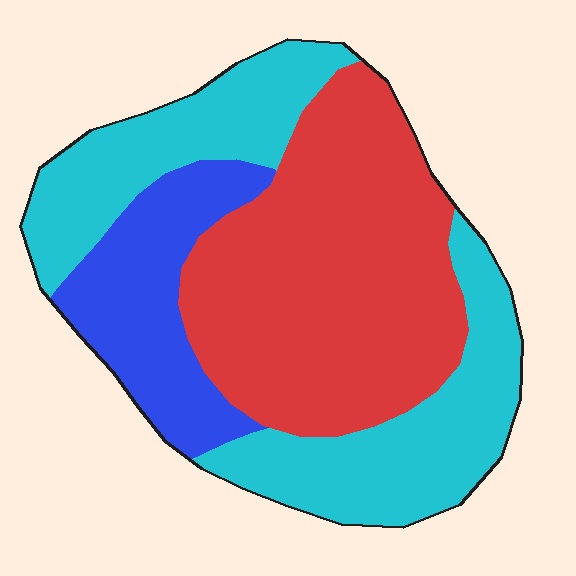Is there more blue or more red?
Red.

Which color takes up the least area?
Blue, at roughly 20%.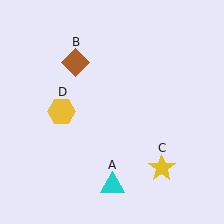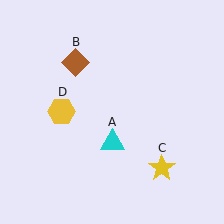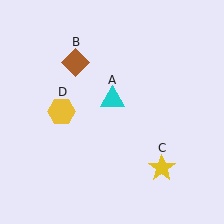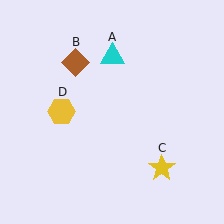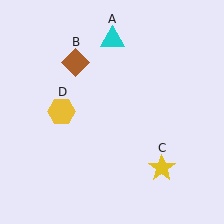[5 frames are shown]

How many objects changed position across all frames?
1 object changed position: cyan triangle (object A).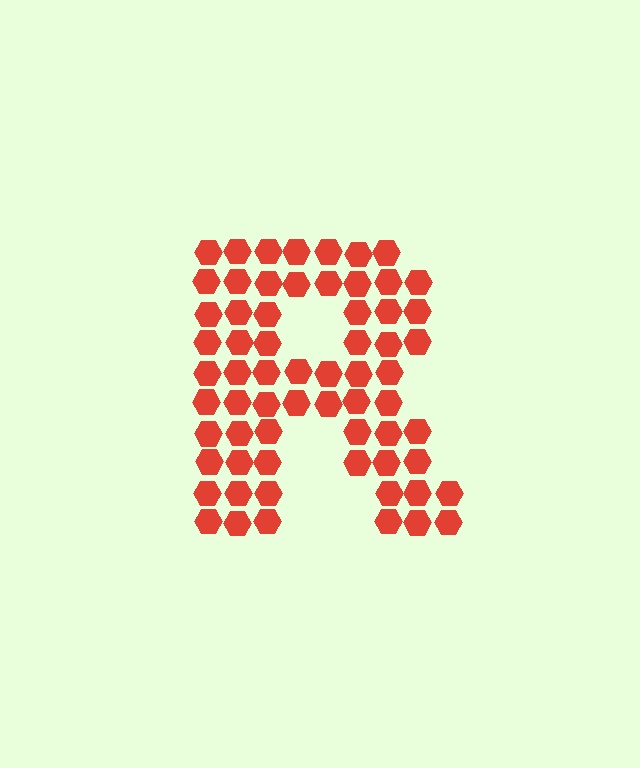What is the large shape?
The large shape is the letter R.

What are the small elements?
The small elements are hexagons.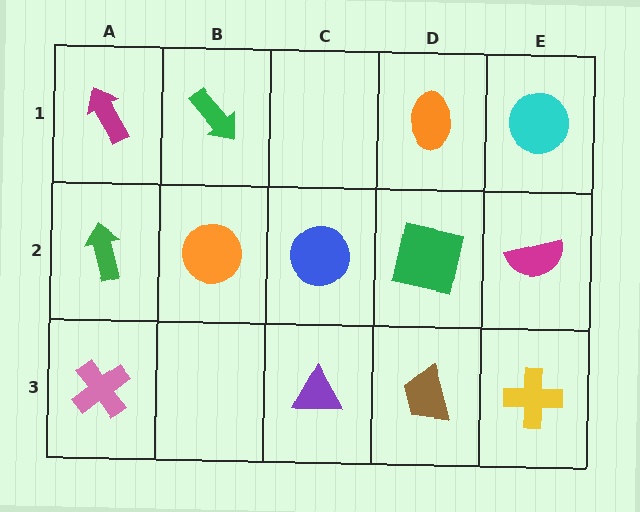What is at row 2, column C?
A blue circle.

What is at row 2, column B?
An orange circle.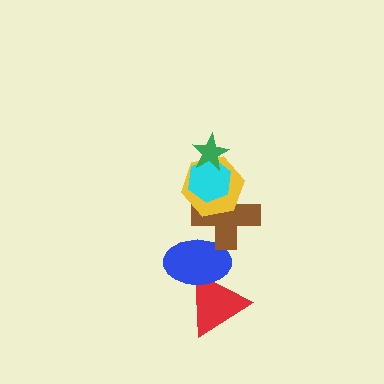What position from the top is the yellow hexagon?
The yellow hexagon is 3rd from the top.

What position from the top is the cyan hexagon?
The cyan hexagon is 2nd from the top.